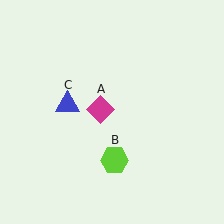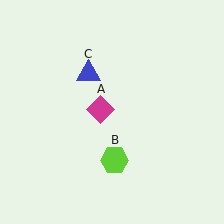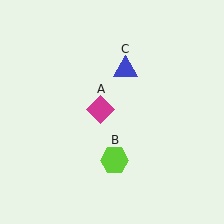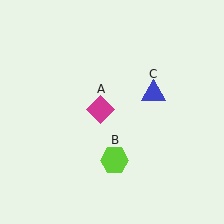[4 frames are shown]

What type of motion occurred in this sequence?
The blue triangle (object C) rotated clockwise around the center of the scene.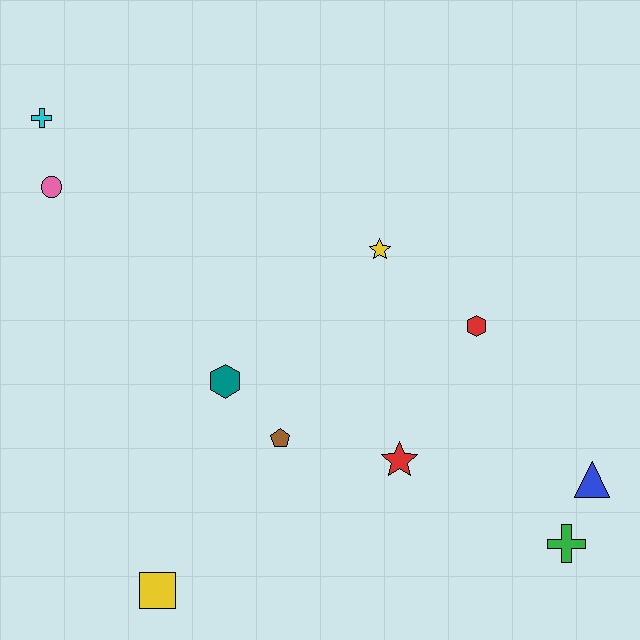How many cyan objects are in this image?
There is 1 cyan object.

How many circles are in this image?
There is 1 circle.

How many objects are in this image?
There are 10 objects.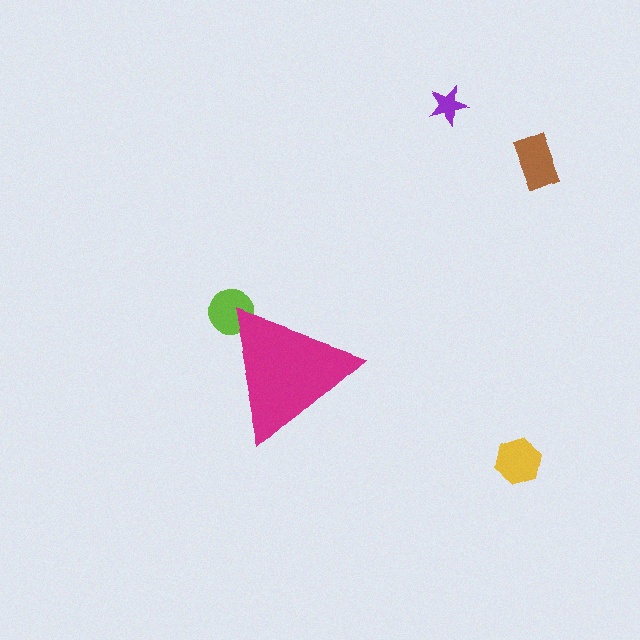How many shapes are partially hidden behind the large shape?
1 shape is partially hidden.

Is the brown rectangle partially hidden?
No, the brown rectangle is fully visible.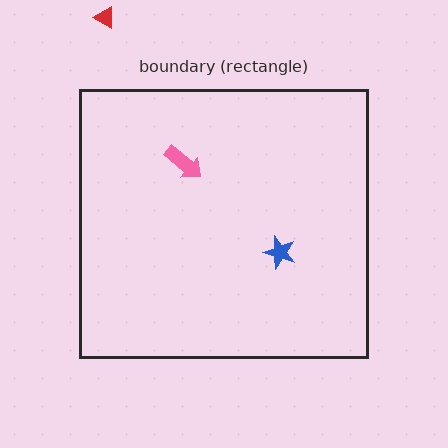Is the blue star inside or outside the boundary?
Inside.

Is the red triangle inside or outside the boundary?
Outside.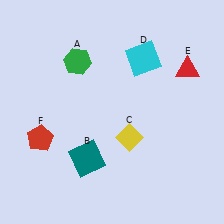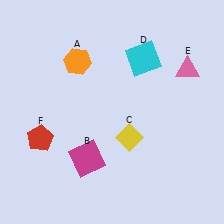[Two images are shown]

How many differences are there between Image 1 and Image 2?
There are 3 differences between the two images.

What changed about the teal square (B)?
In Image 1, B is teal. In Image 2, it changed to magenta.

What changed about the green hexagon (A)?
In Image 1, A is green. In Image 2, it changed to orange.